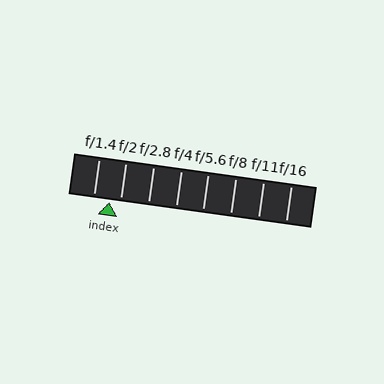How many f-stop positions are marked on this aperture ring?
There are 8 f-stop positions marked.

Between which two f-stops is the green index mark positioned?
The index mark is between f/1.4 and f/2.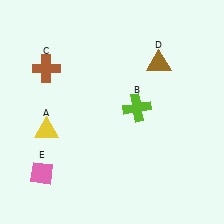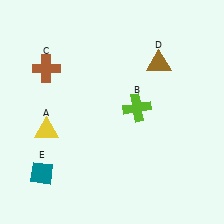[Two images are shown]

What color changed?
The diamond (E) changed from pink in Image 1 to teal in Image 2.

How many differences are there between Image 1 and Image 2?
There is 1 difference between the two images.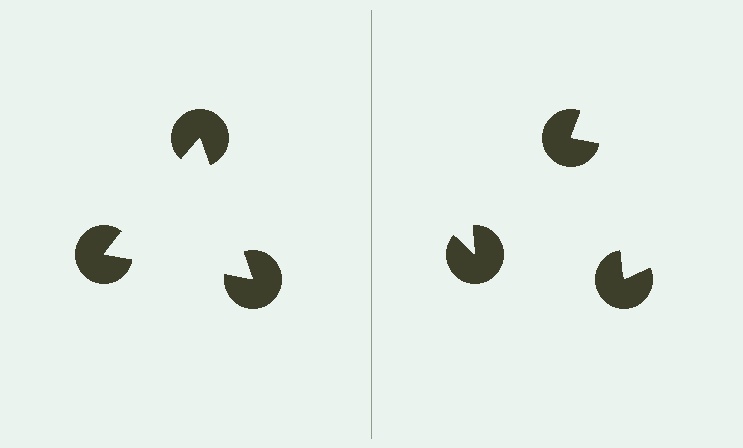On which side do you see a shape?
An illusory triangle appears on the left side. On the right side the wedge cuts are rotated, so no coherent shape forms.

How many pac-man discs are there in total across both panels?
6 — 3 on each side.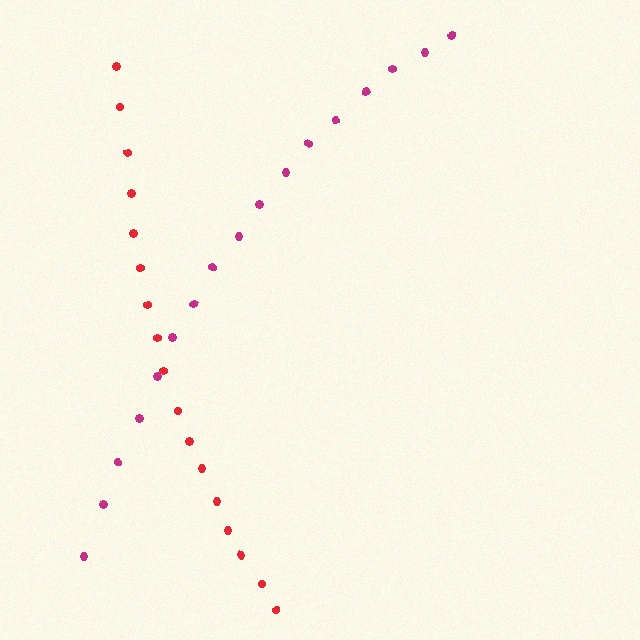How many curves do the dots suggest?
There are 2 distinct paths.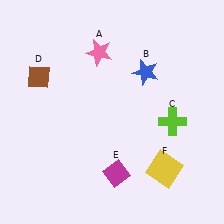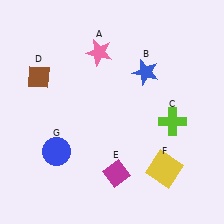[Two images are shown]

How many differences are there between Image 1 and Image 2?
There is 1 difference between the two images.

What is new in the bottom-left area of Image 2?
A blue circle (G) was added in the bottom-left area of Image 2.